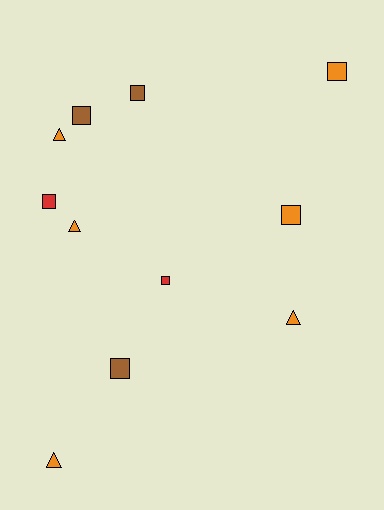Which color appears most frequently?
Orange, with 6 objects.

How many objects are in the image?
There are 11 objects.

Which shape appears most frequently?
Square, with 7 objects.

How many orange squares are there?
There are 2 orange squares.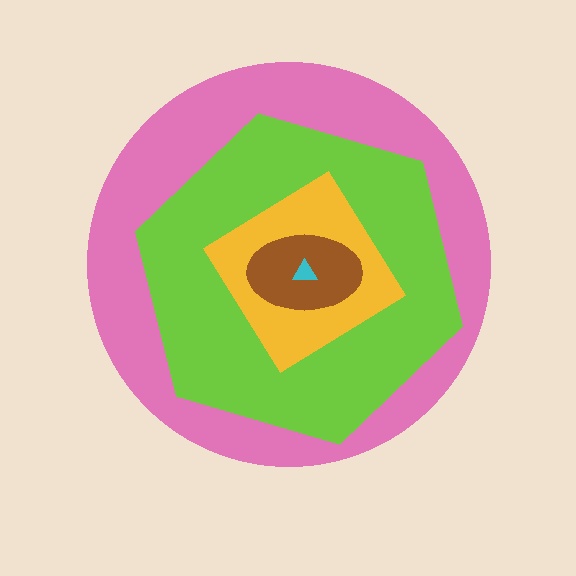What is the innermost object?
The cyan triangle.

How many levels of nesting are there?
5.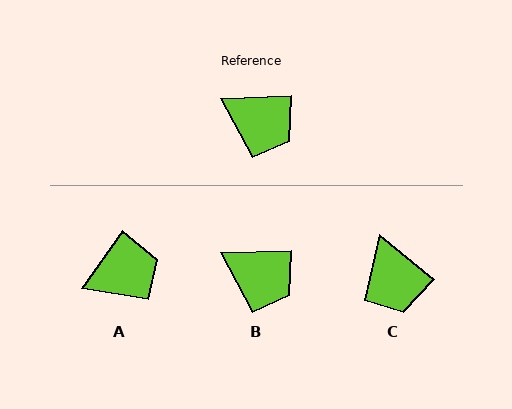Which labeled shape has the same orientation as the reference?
B.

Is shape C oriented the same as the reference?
No, it is off by about 41 degrees.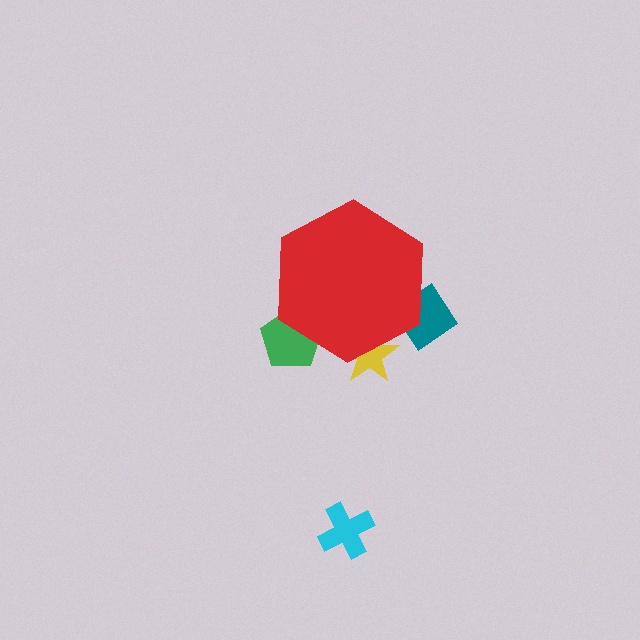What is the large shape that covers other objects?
A red hexagon.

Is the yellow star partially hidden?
Yes, the yellow star is partially hidden behind the red hexagon.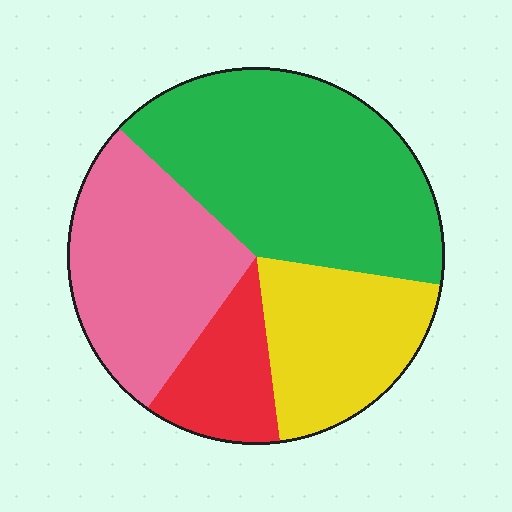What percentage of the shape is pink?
Pink covers 27% of the shape.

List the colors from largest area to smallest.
From largest to smallest: green, pink, yellow, red.